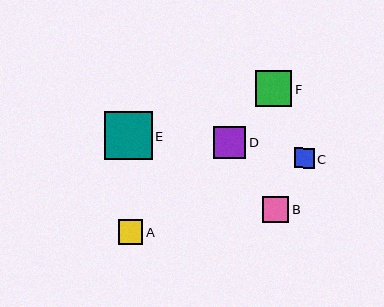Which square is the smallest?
Square C is the smallest with a size of approximately 20 pixels.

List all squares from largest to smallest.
From largest to smallest: E, F, D, B, A, C.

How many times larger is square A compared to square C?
Square A is approximately 1.2 times the size of square C.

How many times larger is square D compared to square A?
Square D is approximately 1.3 times the size of square A.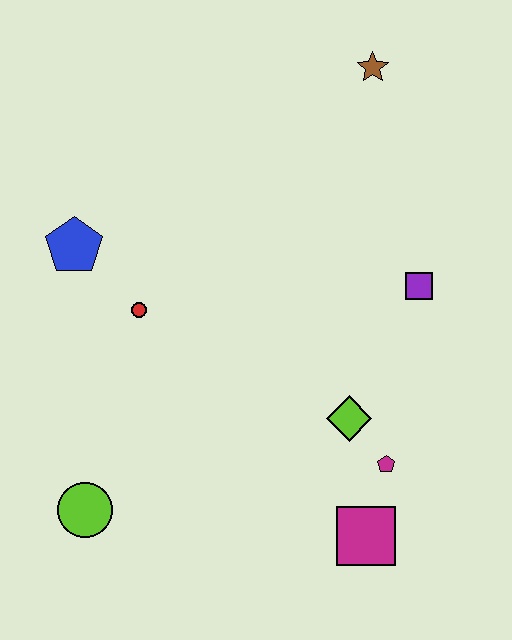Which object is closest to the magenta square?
The magenta pentagon is closest to the magenta square.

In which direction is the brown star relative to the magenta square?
The brown star is above the magenta square.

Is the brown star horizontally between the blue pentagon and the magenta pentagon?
Yes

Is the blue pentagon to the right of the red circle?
No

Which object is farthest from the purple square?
The lime circle is farthest from the purple square.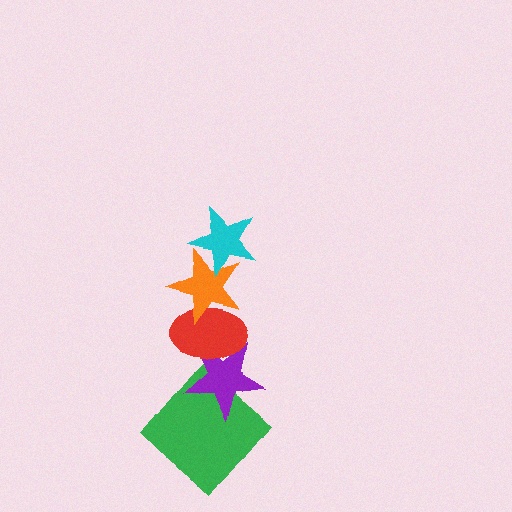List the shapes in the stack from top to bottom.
From top to bottom: the cyan star, the orange star, the red ellipse, the purple star, the green diamond.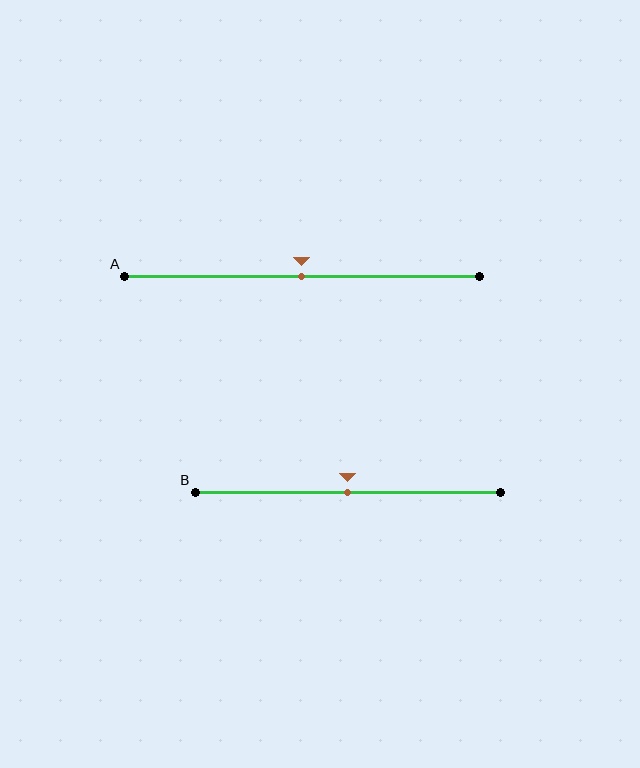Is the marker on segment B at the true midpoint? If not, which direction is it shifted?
Yes, the marker on segment B is at the true midpoint.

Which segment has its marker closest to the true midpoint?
Segment A has its marker closest to the true midpoint.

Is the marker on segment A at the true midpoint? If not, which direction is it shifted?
Yes, the marker on segment A is at the true midpoint.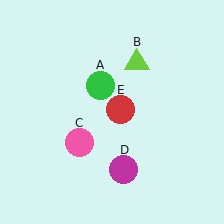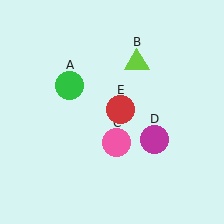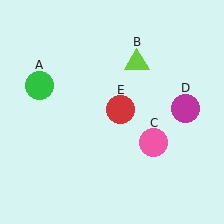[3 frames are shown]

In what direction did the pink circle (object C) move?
The pink circle (object C) moved right.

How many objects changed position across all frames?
3 objects changed position: green circle (object A), pink circle (object C), magenta circle (object D).